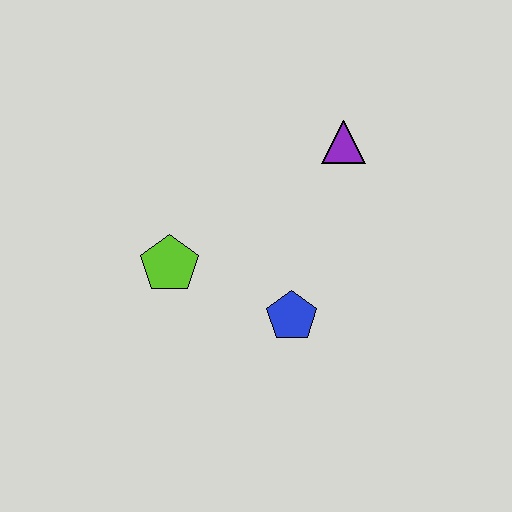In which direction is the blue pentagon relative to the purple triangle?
The blue pentagon is below the purple triangle.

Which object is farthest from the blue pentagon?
The purple triangle is farthest from the blue pentagon.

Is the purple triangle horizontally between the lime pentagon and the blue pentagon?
No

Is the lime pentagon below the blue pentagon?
No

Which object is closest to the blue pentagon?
The lime pentagon is closest to the blue pentagon.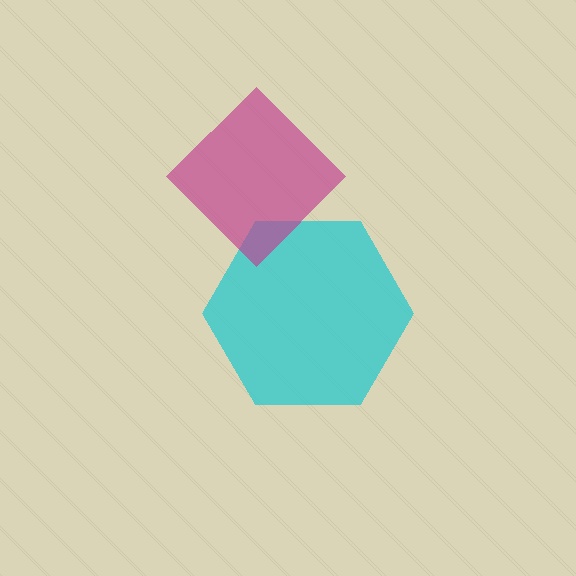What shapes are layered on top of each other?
The layered shapes are: a cyan hexagon, a magenta diamond.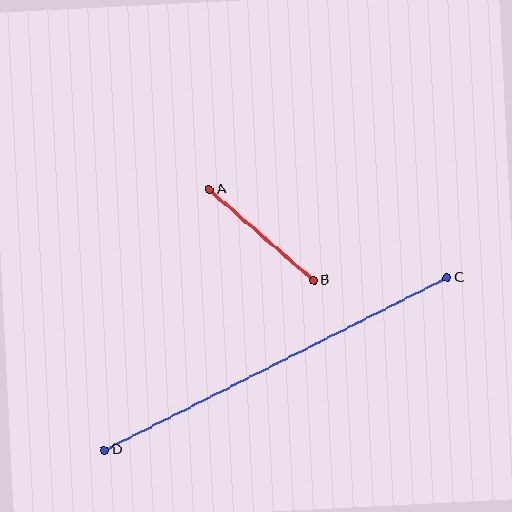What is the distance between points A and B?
The distance is approximately 138 pixels.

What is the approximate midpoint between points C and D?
The midpoint is at approximately (276, 364) pixels.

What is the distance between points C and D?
The distance is approximately 384 pixels.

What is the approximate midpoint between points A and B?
The midpoint is at approximately (261, 235) pixels.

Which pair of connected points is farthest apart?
Points C and D are farthest apart.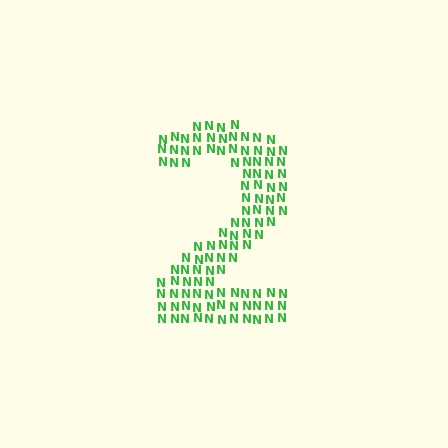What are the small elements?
The small elements are letter N's.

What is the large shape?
The large shape is the digit 2.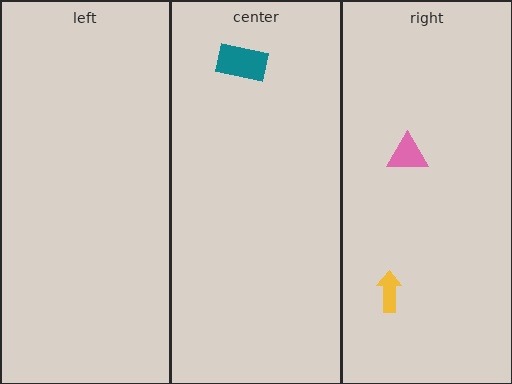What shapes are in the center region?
The teal rectangle.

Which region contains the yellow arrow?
The right region.